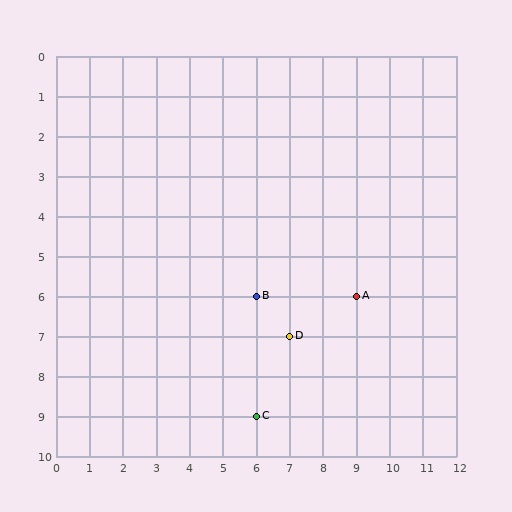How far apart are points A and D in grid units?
Points A and D are 2 columns and 1 row apart (about 2.2 grid units diagonally).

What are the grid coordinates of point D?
Point D is at grid coordinates (7, 7).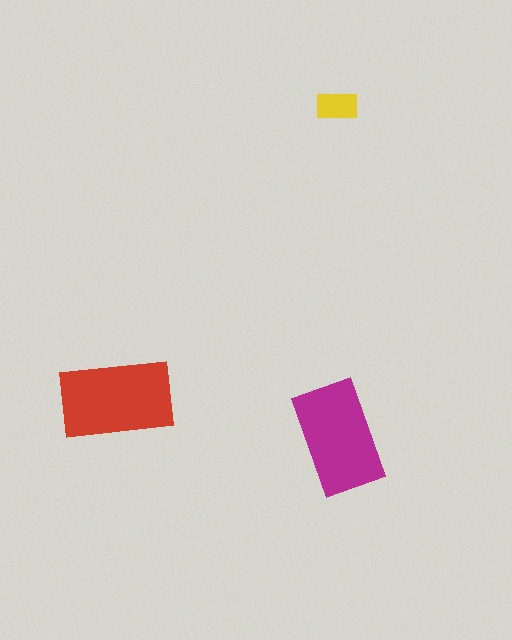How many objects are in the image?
There are 3 objects in the image.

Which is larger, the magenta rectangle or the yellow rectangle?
The magenta one.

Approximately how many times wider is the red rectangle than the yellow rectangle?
About 3 times wider.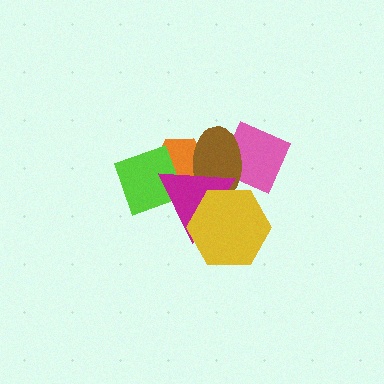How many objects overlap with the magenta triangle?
4 objects overlap with the magenta triangle.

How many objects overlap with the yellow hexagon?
2 objects overlap with the yellow hexagon.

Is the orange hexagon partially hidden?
Yes, it is partially covered by another shape.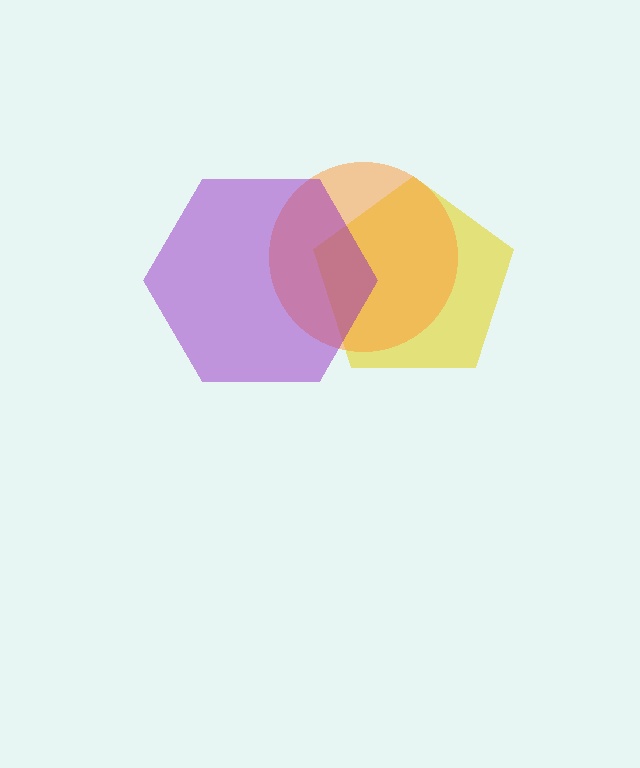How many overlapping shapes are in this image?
There are 3 overlapping shapes in the image.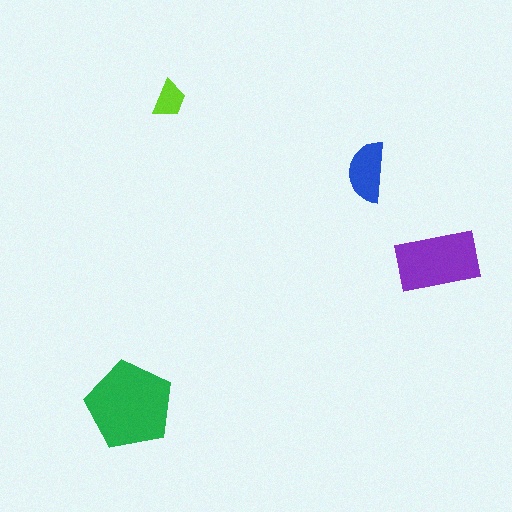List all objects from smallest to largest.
The lime trapezoid, the blue semicircle, the purple rectangle, the green pentagon.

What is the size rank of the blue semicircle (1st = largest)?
3rd.